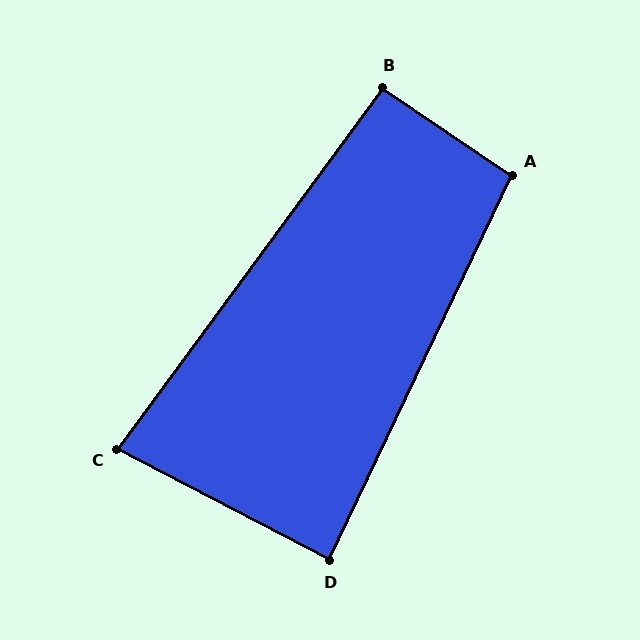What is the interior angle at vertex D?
Approximately 88 degrees (approximately right).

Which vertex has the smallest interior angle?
C, at approximately 81 degrees.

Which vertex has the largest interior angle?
A, at approximately 99 degrees.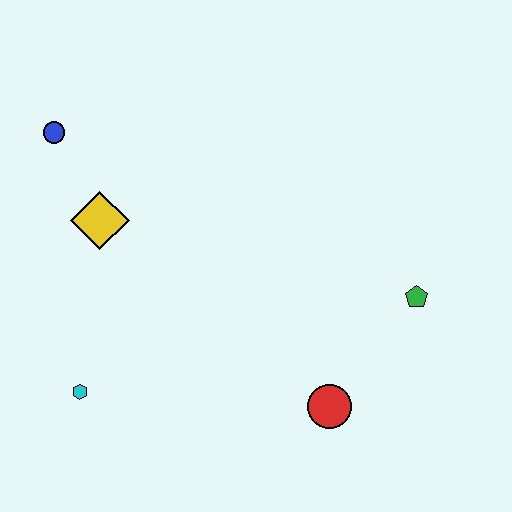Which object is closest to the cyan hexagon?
The yellow diamond is closest to the cyan hexagon.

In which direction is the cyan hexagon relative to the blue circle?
The cyan hexagon is below the blue circle.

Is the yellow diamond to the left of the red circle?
Yes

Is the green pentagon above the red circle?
Yes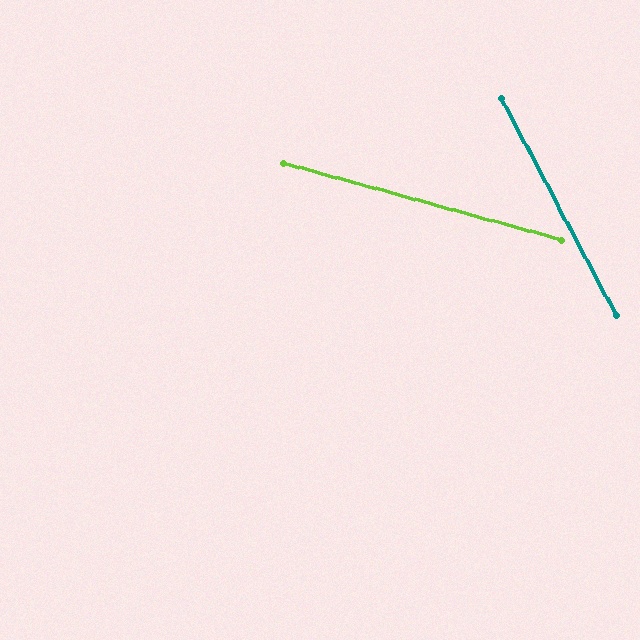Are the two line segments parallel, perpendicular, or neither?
Neither parallel nor perpendicular — they differ by about 47°.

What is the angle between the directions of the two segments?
Approximately 47 degrees.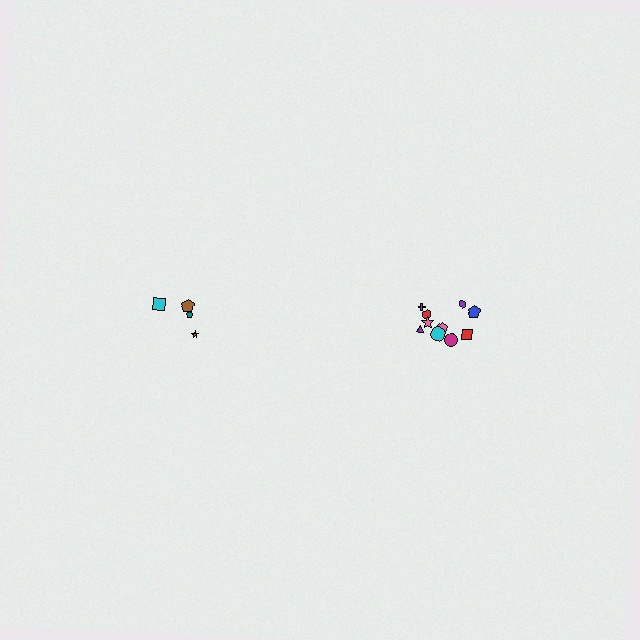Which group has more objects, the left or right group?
The right group.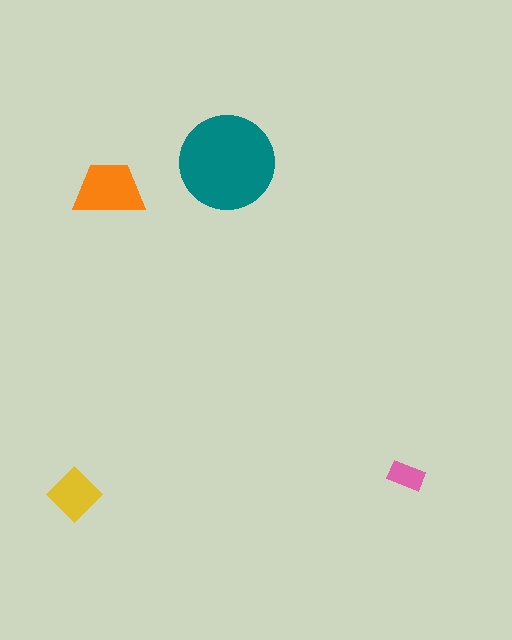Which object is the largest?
The teal circle.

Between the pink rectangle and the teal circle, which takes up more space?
The teal circle.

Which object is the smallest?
The pink rectangle.